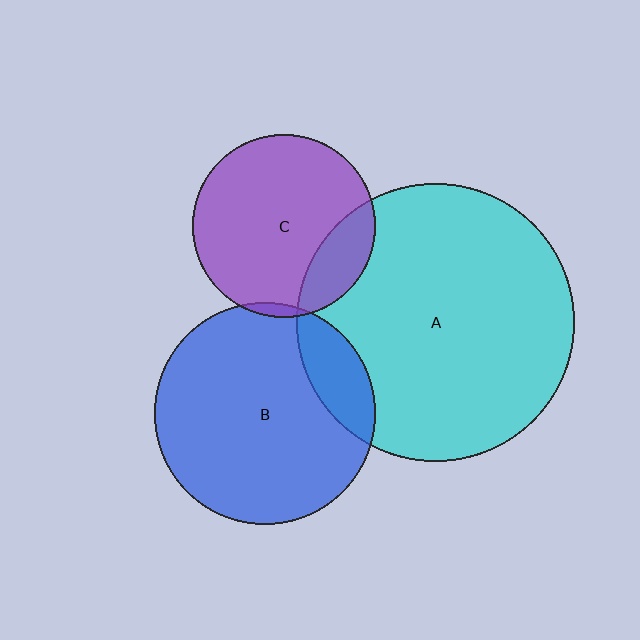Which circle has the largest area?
Circle A (cyan).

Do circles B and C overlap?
Yes.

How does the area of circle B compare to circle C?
Approximately 1.5 times.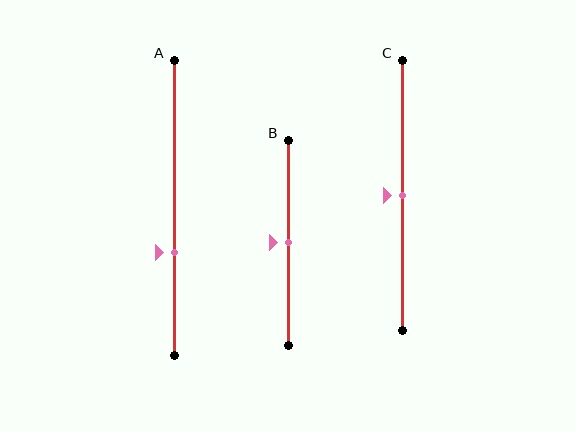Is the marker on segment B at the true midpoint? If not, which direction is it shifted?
Yes, the marker on segment B is at the true midpoint.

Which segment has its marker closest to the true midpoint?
Segment B has its marker closest to the true midpoint.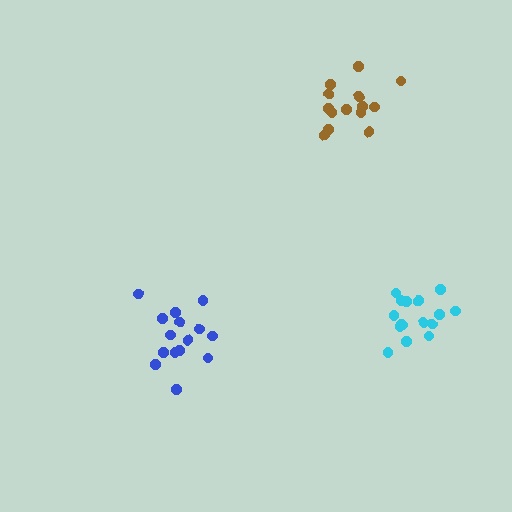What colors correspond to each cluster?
The clusters are colored: blue, brown, cyan.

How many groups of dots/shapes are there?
There are 3 groups.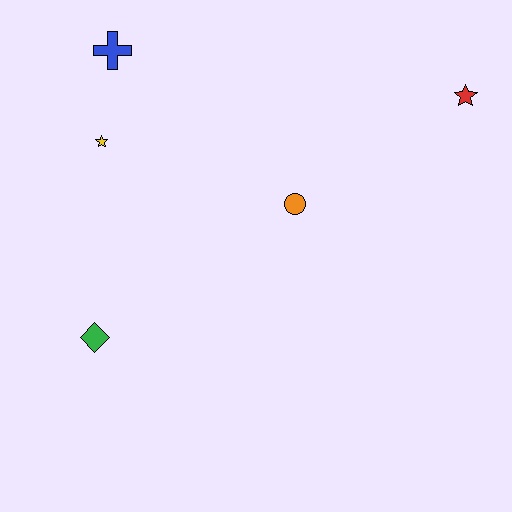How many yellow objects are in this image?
There is 1 yellow object.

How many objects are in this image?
There are 5 objects.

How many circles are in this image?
There is 1 circle.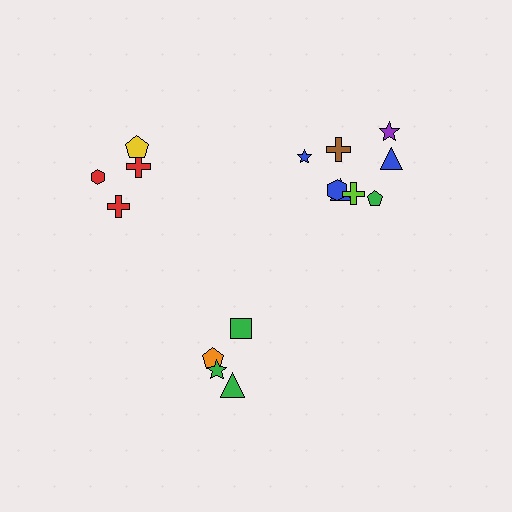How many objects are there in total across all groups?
There are 16 objects.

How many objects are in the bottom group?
There are 4 objects.